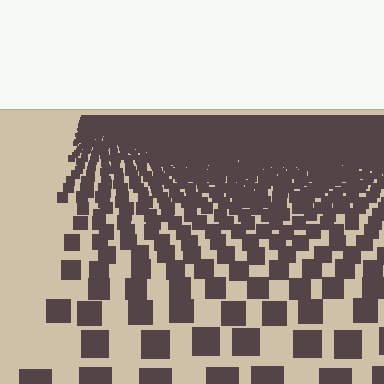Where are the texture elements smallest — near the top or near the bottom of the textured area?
Near the top.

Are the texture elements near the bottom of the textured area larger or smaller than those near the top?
Larger. Near the bottom, elements are closer to the viewer and appear at a bigger on-screen size.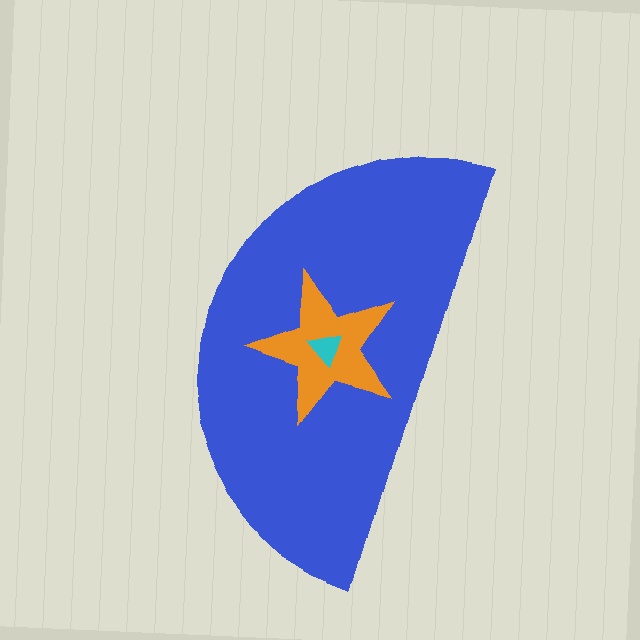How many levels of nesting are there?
3.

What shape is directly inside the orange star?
The cyan triangle.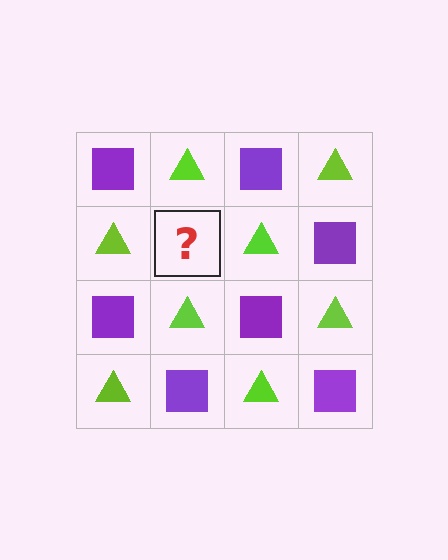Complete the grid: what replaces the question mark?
The question mark should be replaced with a purple square.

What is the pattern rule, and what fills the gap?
The rule is that it alternates purple square and lime triangle in a checkerboard pattern. The gap should be filled with a purple square.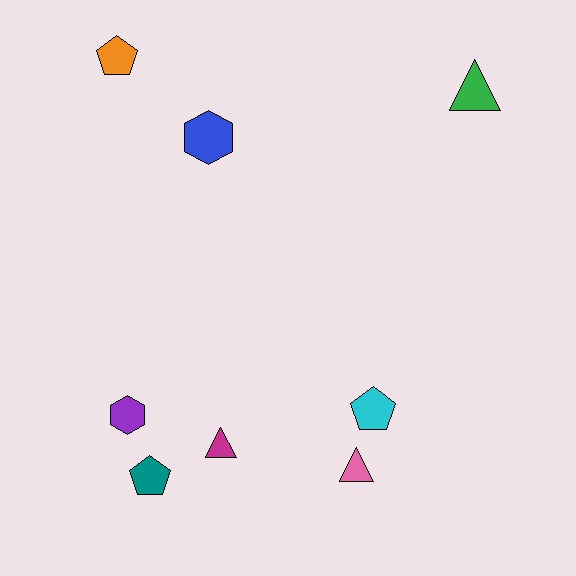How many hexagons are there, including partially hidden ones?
There are 2 hexagons.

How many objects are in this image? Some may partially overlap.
There are 8 objects.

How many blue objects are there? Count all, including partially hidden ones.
There is 1 blue object.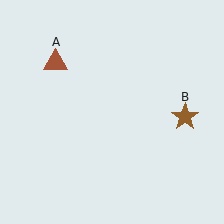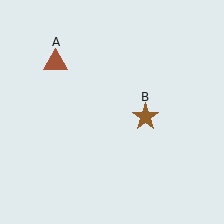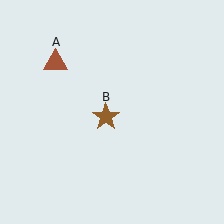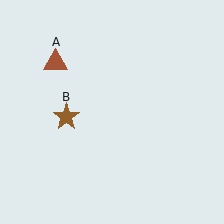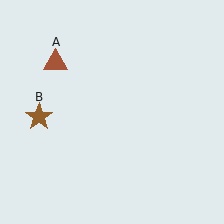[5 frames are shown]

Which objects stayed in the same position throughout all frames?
Brown triangle (object A) remained stationary.